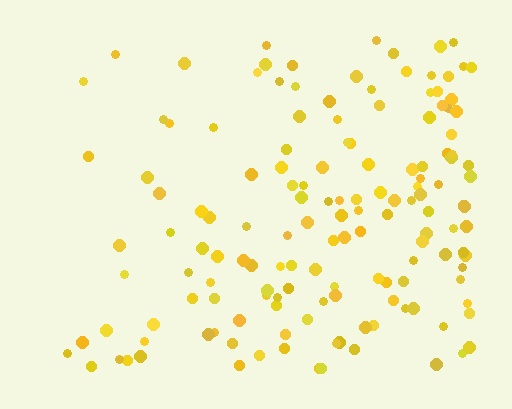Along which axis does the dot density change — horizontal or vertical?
Horizontal.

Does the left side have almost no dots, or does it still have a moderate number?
Still a moderate number, just noticeably fewer than the right.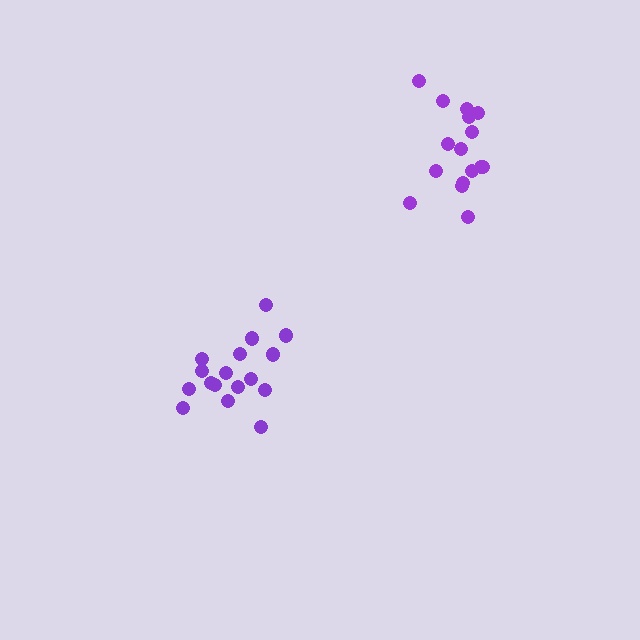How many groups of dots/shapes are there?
There are 2 groups.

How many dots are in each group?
Group 1: 17 dots, Group 2: 16 dots (33 total).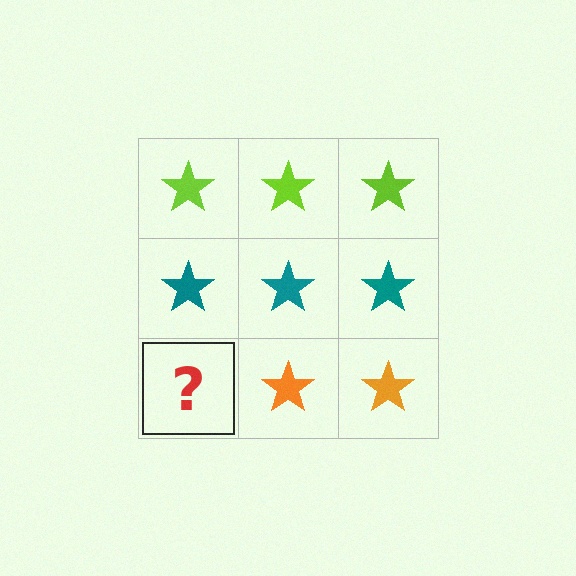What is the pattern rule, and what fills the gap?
The rule is that each row has a consistent color. The gap should be filled with an orange star.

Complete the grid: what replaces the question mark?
The question mark should be replaced with an orange star.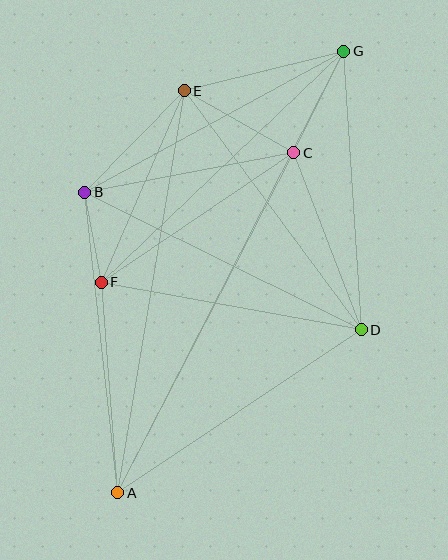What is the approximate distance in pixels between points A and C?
The distance between A and C is approximately 383 pixels.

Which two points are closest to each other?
Points B and F are closest to each other.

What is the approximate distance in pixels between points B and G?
The distance between B and G is approximately 295 pixels.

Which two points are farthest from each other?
Points A and G are farthest from each other.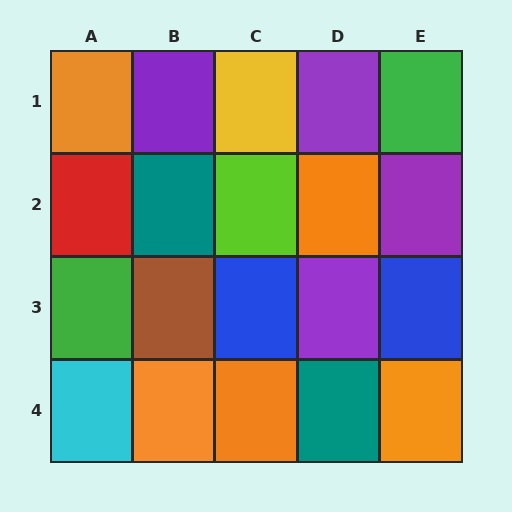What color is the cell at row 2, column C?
Lime.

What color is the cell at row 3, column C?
Blue.